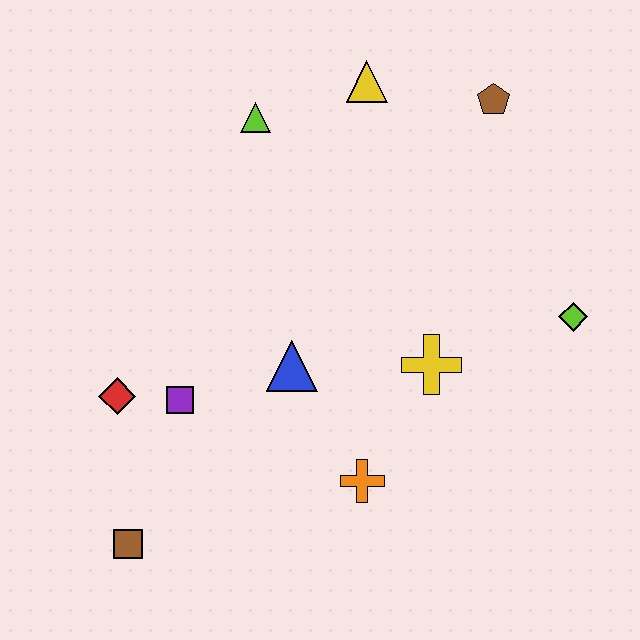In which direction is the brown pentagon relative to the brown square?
The brown pentagon is above the brown square.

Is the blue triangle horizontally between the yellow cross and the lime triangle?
Yes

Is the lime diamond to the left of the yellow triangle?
No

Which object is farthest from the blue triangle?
The brown pentagon is farthest from the blue triangle.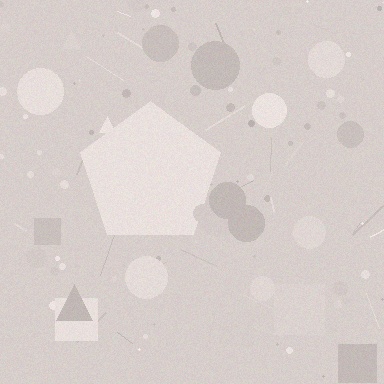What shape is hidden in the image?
A pentagon is hidden in the image.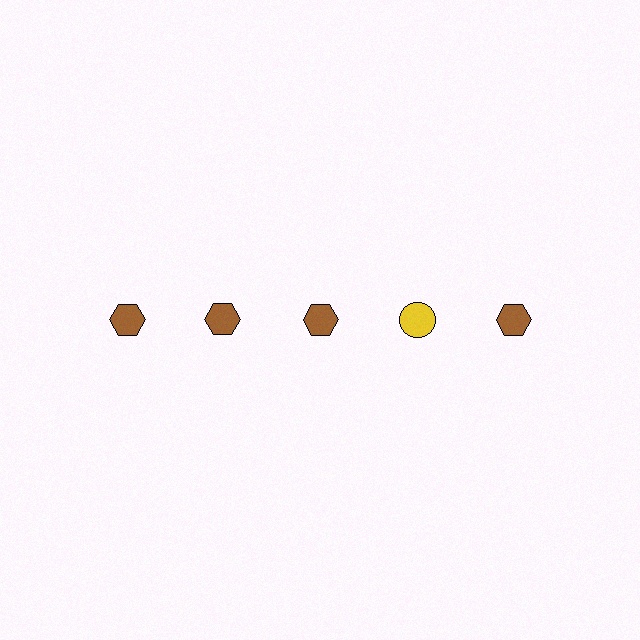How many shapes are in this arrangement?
There are 5 shapes arranged in a grid pattern.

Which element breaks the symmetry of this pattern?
The yellow circle in the top row, second from right column breaks the symmetry. All other shapes are brown hexagons.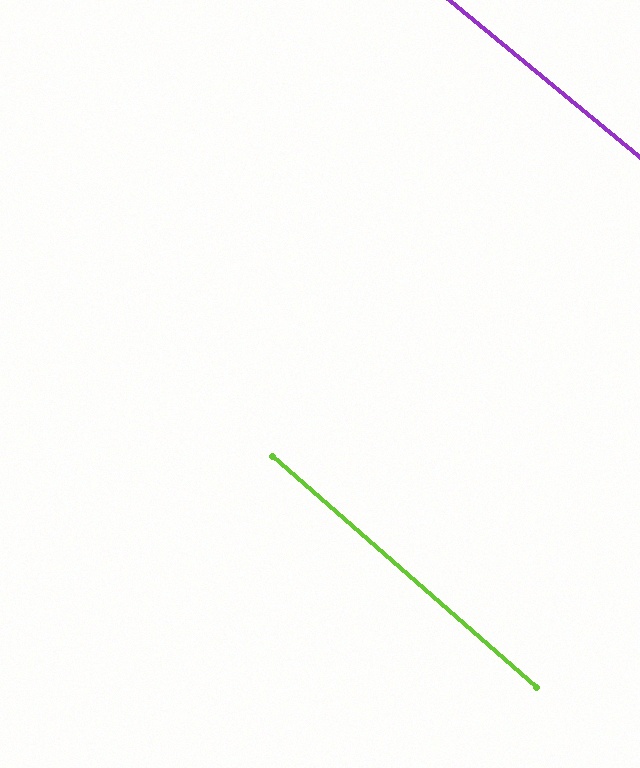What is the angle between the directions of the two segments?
Approximately 2 degrees.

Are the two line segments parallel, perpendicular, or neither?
Parallel — their directions differ by only 1.6°.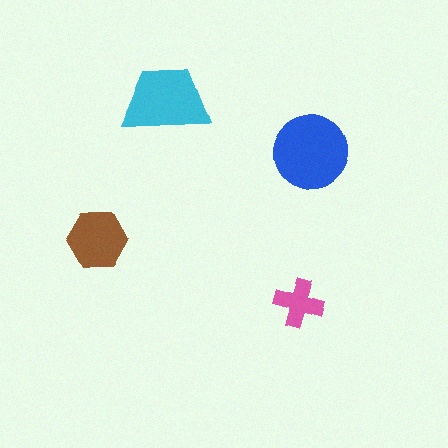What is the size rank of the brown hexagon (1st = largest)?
3rd.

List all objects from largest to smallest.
The blue circle, the cyan trapezoid, the brown hexagon, the pink cross.